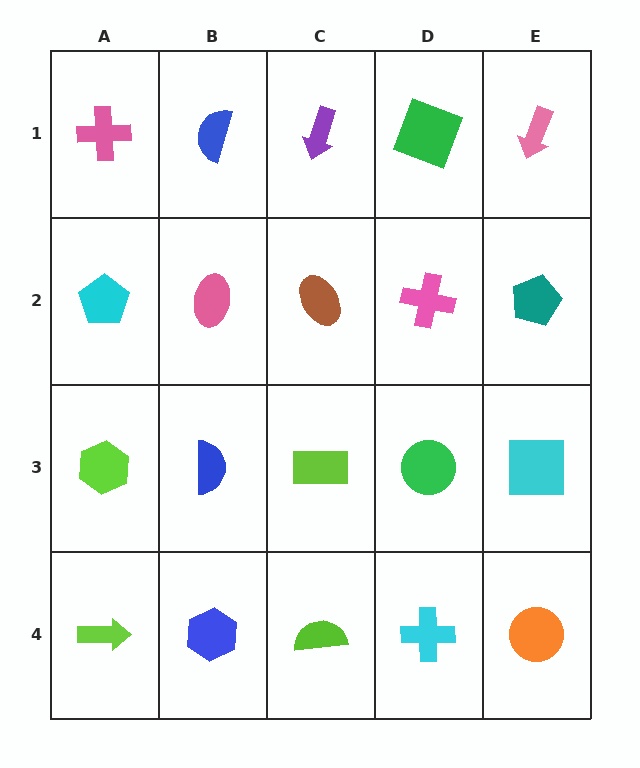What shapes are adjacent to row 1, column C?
A brown ellipse (row 2, column C), a blue semicircle (row 1, column B), a green square (row 1, column D).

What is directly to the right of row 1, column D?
A pink arrow.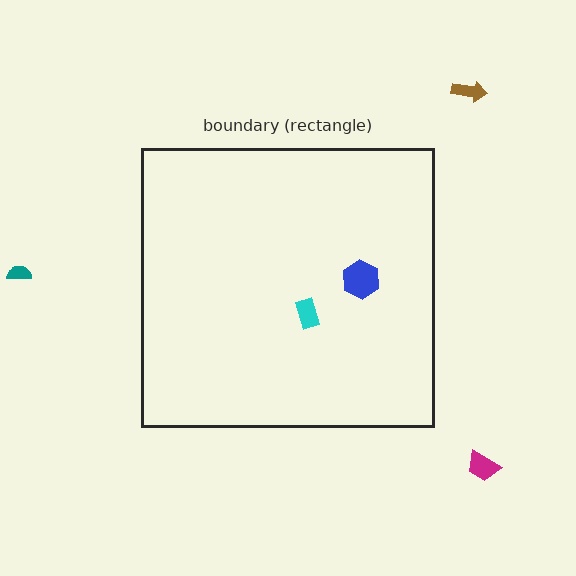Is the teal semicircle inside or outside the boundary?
Outside.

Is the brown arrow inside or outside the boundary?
Outside.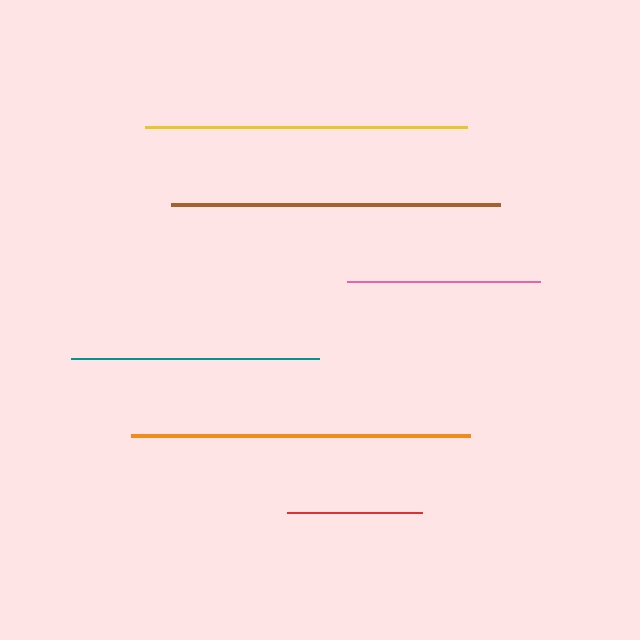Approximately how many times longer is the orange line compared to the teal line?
The orange line is approximately 1.4 times the length of the teal line.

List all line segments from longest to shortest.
From longest to shortest: orange, brown, yellow, teal, pink, red.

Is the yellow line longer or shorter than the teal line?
The yellow line is longer than the teal line.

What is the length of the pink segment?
The pink segment is approximately 193 pixels long.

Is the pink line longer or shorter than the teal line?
The teal line is longer than the pink line.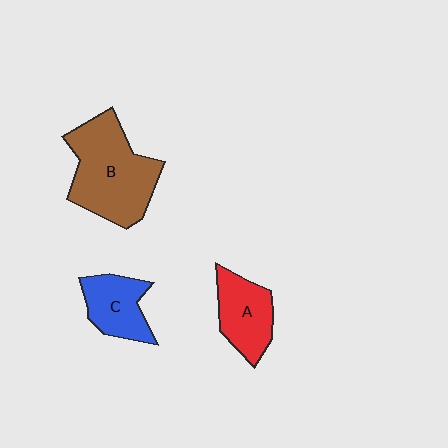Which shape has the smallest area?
Shape C (blue).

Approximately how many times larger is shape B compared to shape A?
Approximately 1.8 times.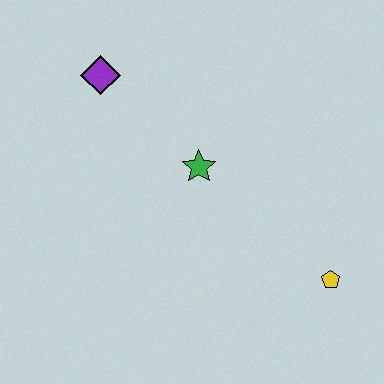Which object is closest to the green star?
The purple diamond is closest to the green star.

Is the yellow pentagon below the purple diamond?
Yes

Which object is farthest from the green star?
The yellow pentagon is farthest from the green star.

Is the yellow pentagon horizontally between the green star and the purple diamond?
No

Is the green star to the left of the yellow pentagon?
Yes